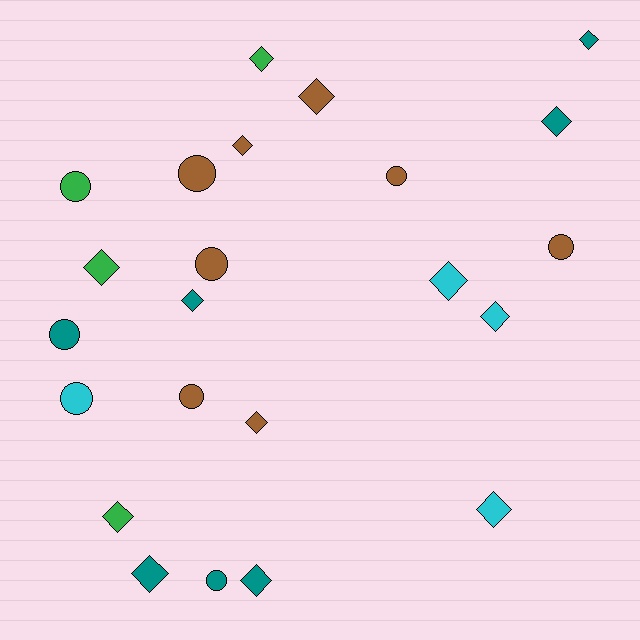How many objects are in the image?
There are 23 objects.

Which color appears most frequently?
Brown, with 8 objects.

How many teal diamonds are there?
There are 5 teal diamonds.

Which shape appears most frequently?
Diamond, with 14 objects.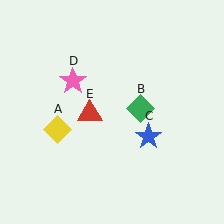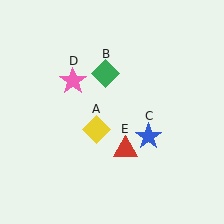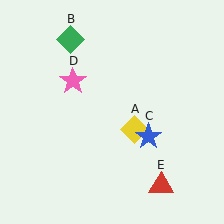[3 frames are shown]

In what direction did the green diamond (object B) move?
The green diamond (object B) moved up and to the left.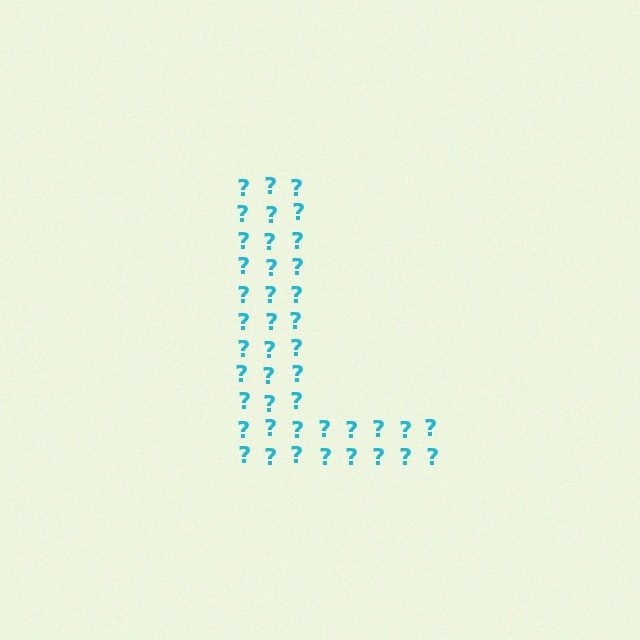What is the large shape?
The large shape is the letter L.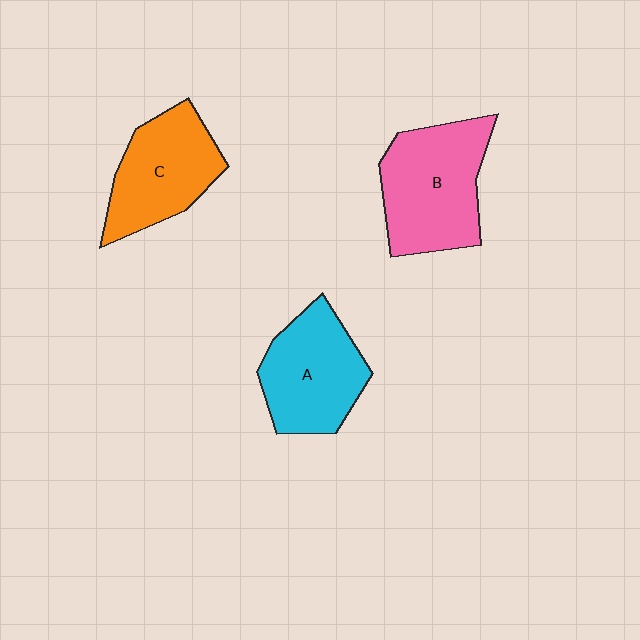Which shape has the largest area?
Shape B (pink).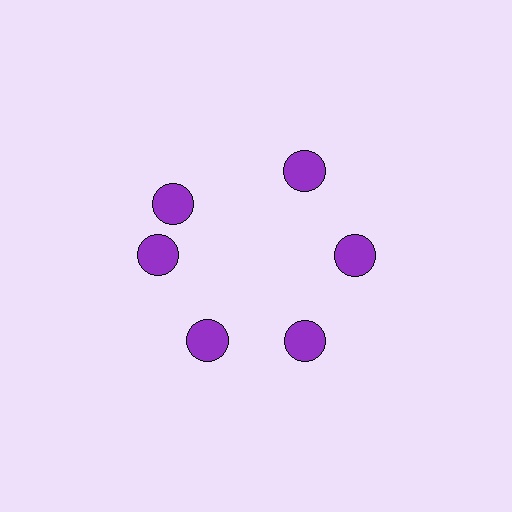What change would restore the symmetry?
The symmetry would be restored by rotating it back into even spacing with its neighbors so that all 6 circles sit at equal angles and equal distance from the center.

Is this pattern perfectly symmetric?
No. The 6 purple circles are arranged in a ring, but one element near the 11 o'clock position is rotated out of alignment along the ring, breaking the 6-fold rotational symmetry.